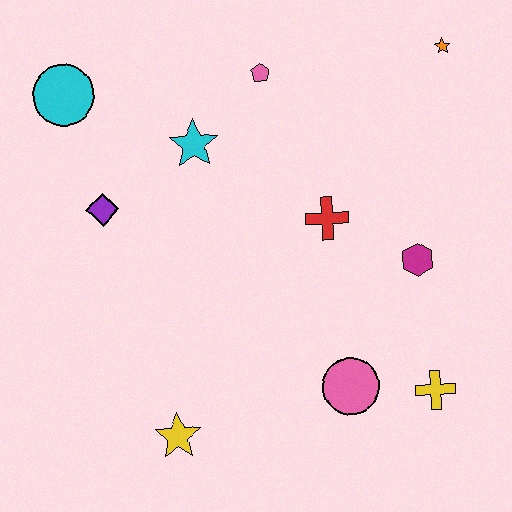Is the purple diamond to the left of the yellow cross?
Yes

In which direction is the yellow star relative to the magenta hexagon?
The yellow star is to the left of the magenta hexagon.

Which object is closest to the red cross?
The magenta hexagon is closest to the red cross.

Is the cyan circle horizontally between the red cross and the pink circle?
No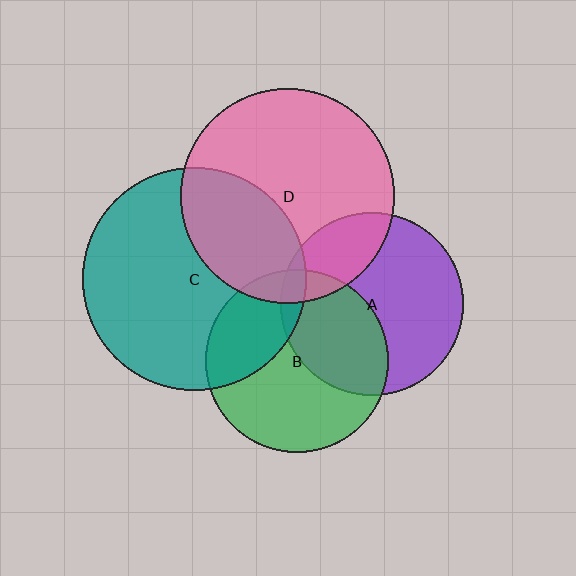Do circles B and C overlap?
Yes.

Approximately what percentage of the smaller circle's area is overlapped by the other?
Approximately 30%.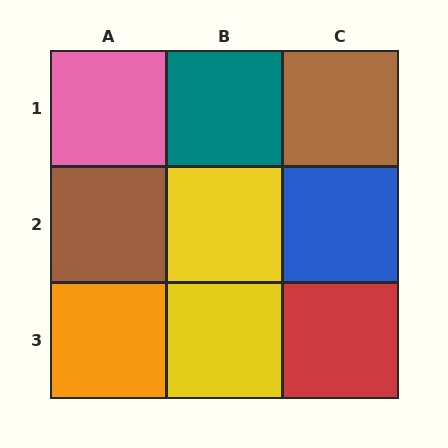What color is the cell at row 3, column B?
Yellow.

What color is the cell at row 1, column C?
Brown.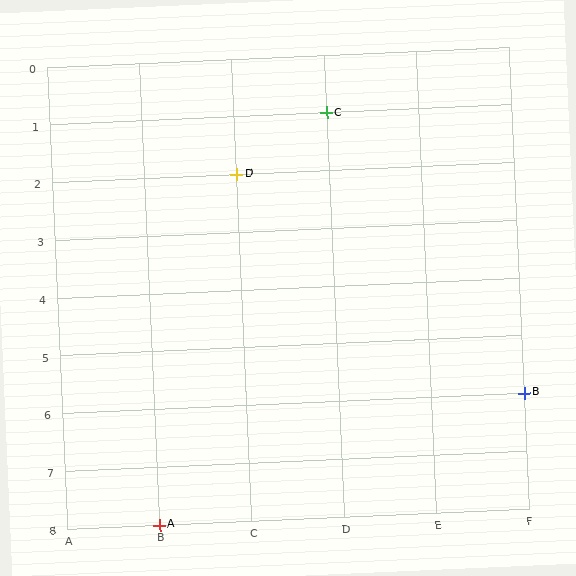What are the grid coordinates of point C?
Point C is at grid coordinates (D, 1).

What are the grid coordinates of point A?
Point A is at grid coordinates (B, 8).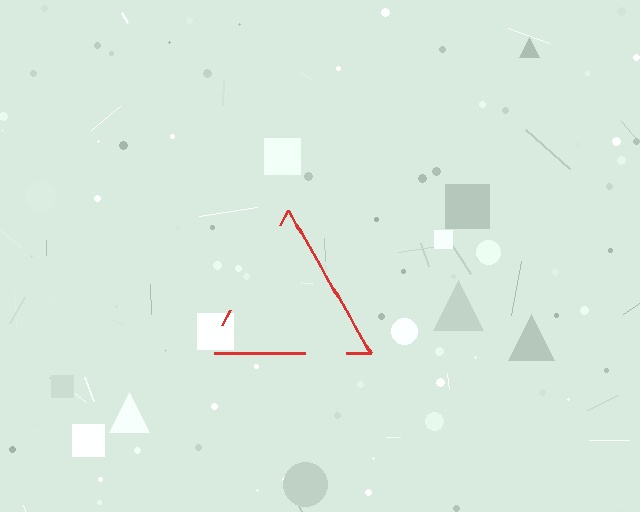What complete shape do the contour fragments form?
The contour fragments form a triangle.